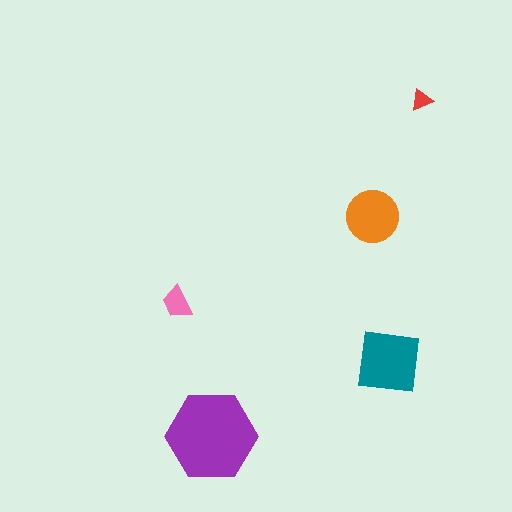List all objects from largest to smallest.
The purple hexagon, the teal square, the orange circle, the pink trapezoid, the red triangle.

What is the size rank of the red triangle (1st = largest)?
5th.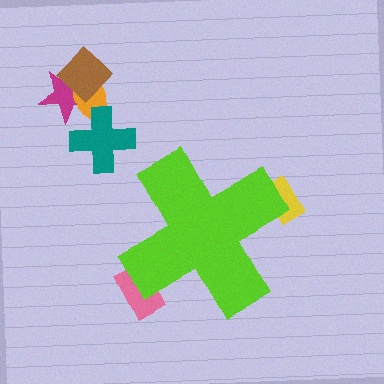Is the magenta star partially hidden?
No, the magenta star is fully visible.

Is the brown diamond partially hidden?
No, the brown diamond is fully visible.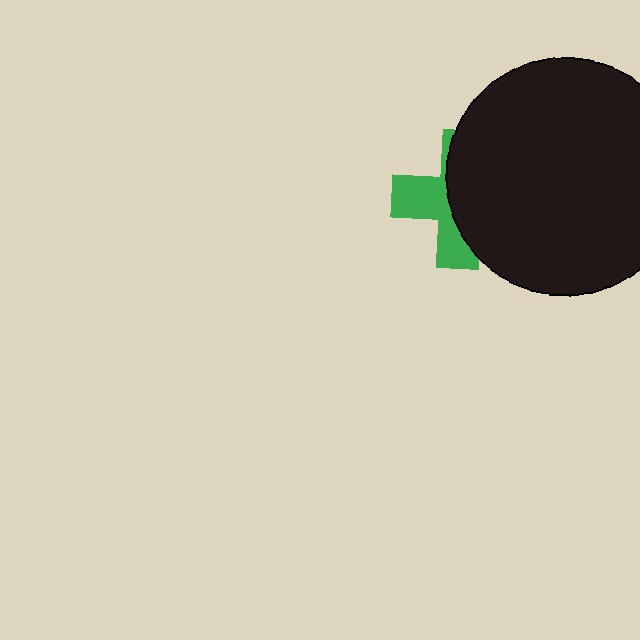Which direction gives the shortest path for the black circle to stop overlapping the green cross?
Moving right gives the shortest separation.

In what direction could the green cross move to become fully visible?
The green cross could move left. That would shift it out from behind the black circle entirely.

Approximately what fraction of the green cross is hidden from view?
Roughly 58% of the green cross is hidden behind the black circle.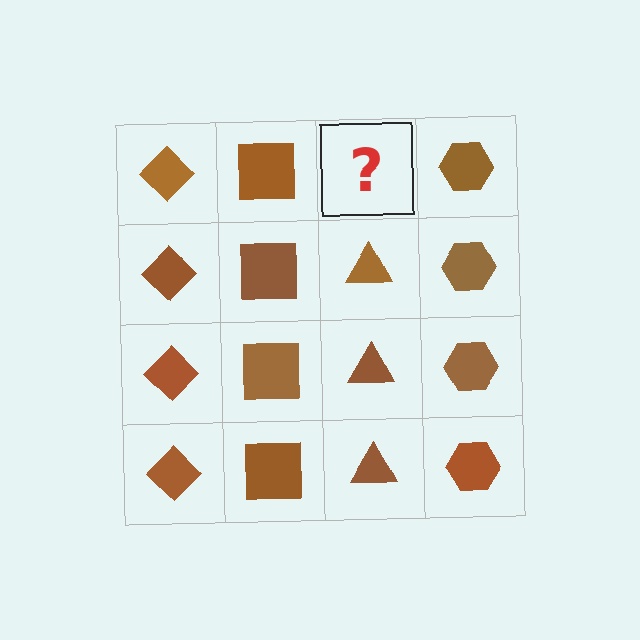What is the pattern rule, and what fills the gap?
The rule is that each column has a consistent shape. The gap should be filled with a brown triangle.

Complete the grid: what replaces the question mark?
The question mark should be replaced with a brown triangle.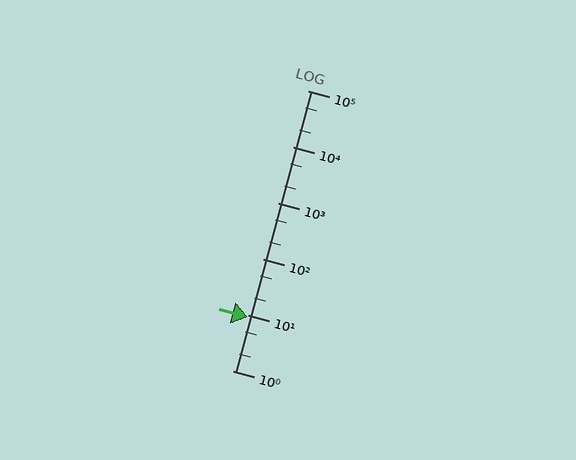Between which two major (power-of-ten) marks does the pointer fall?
The pointer is between 1 and 10.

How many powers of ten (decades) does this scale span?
The scale spans 5 decades, from 1 to 100000.